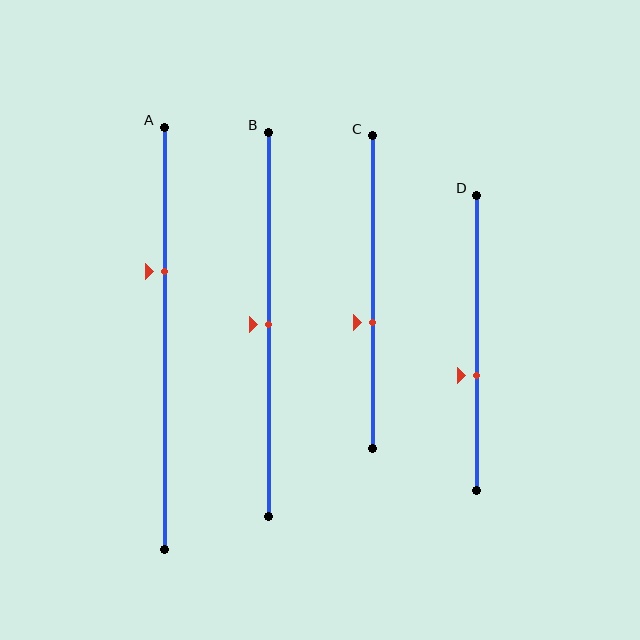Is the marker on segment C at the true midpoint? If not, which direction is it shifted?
No, the marker on segment C is shifted downward by about 10% of the segment length.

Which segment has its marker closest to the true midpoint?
Segment B has its marker closest to the true midpoint.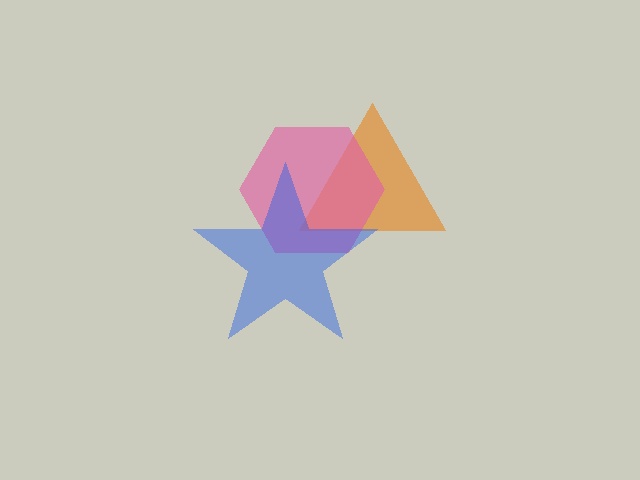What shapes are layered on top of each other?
The layered shapes are: an orange triangle, a pink hexagon, a blue star.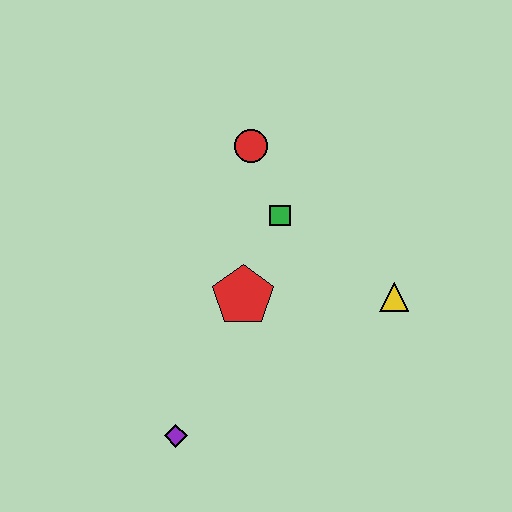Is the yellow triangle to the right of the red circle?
Yes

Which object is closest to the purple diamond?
The red pentagon is closest to the purple diamond.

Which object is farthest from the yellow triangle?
The purple diamond is farthest from the yellow triangle.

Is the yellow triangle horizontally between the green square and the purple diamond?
No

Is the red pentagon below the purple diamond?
No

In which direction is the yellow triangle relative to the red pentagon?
The yellow triangle is to the right of the red pentagon.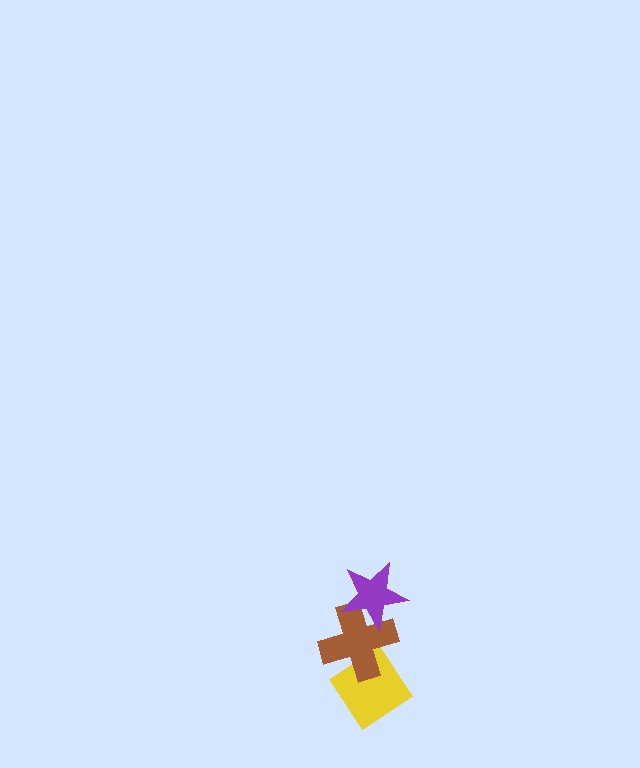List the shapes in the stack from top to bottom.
From top to bottom: the purple star, the brown cross, the yellow diamond.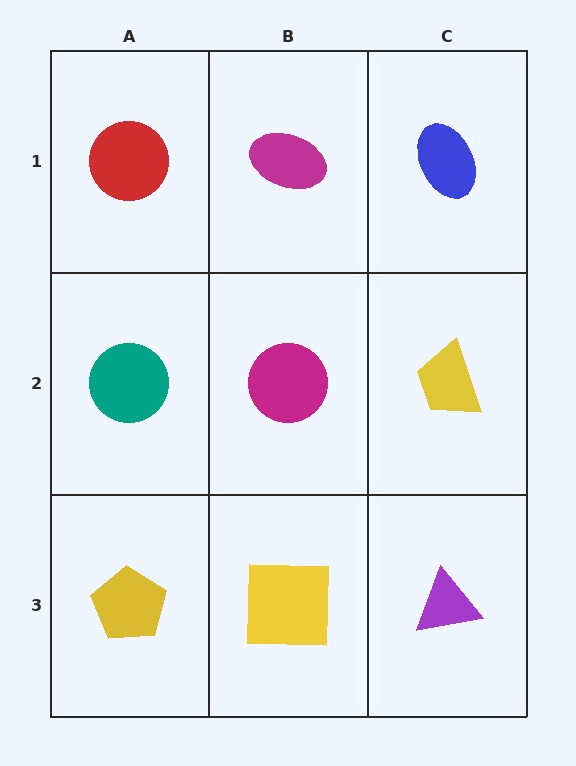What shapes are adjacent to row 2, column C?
A blue ellipse (row 1, column C), a purple triangle (row 3, column C), a magenta circle (row 2, column B).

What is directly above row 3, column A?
A teal circle.